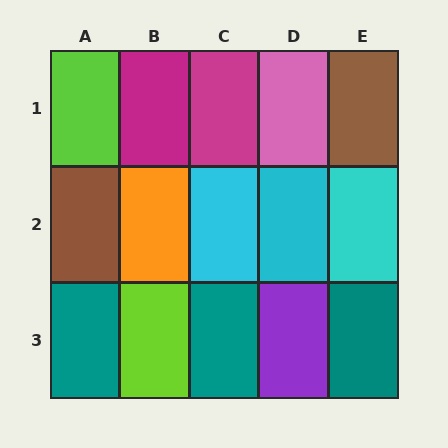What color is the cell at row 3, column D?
Purple.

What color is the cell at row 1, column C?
Magenta.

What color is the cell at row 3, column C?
Teal.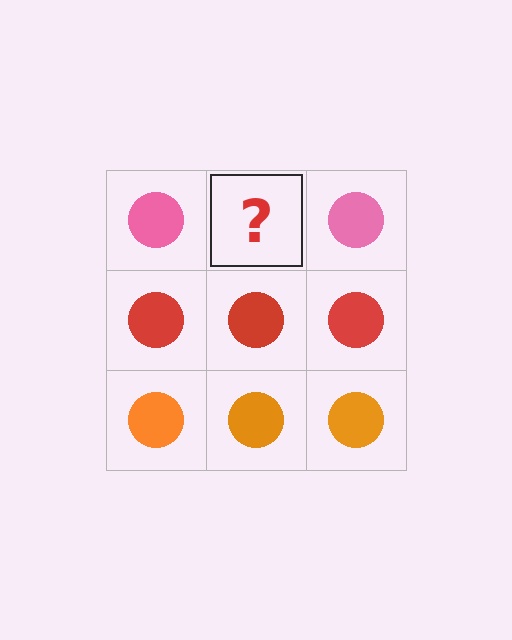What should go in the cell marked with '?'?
The missing cell should contain a pink circle.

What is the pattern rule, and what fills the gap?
The rule is that each row has a consistent color. The gap should be filled with a pink circle.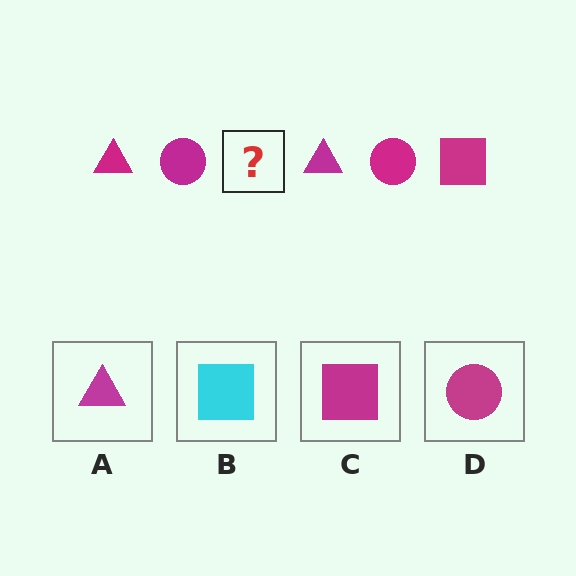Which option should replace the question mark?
Option C.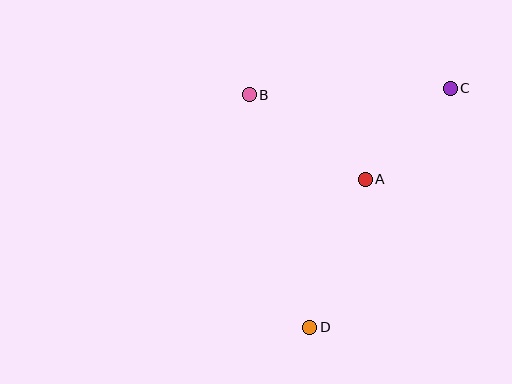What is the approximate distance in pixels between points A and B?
The distance between A and B is approximately 144 pixels.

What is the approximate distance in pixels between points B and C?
The distance between B and C is approximately 201 pixels.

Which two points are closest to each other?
Points A and C are closest to each other.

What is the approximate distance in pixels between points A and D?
The distance between A and D is approximately 158 pixels.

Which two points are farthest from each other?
Points C and D are farthest from each other.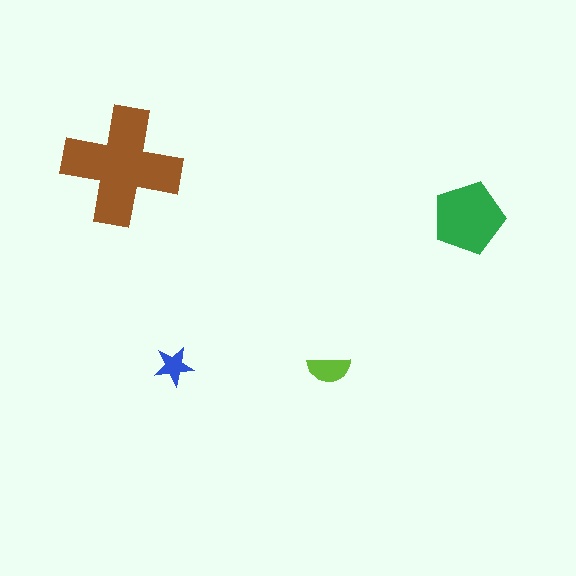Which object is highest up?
The brown cross is topmost.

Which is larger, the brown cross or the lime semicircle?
The brown cross.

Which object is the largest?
The brown cross.